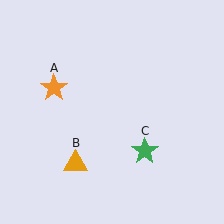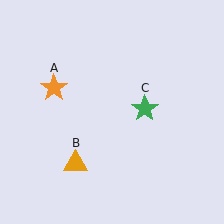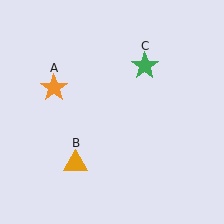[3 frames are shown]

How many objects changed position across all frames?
1 object changed position: green star (object C).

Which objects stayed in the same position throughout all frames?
Orange star (object A) and orange triangle (object B) remained stationary.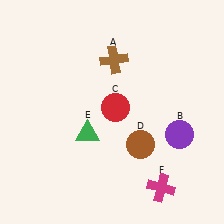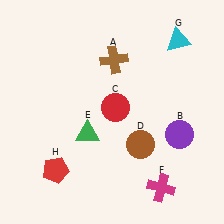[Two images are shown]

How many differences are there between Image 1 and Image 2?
There are 2 differences between the two images.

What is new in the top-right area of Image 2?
A cyan triangle (G) was added in the top-right area of Image 2.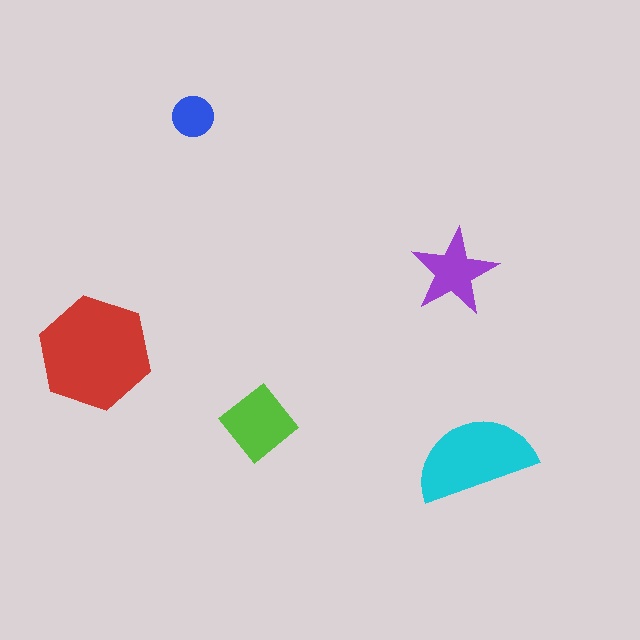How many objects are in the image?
There are 5 objects in the image.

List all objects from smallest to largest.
The blue circle, the purple star, the lime diamond, the cyan semicircle, the red hexagon.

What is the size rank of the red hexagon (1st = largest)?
1st.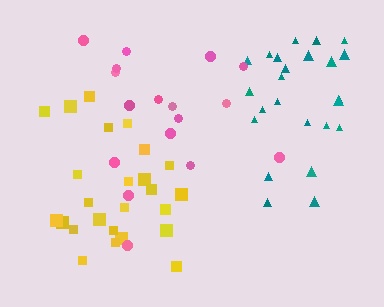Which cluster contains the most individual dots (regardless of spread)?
Yellow (26).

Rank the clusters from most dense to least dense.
yellow, teal, pink.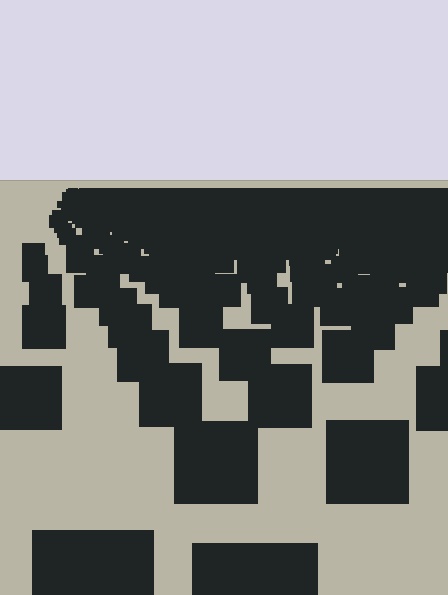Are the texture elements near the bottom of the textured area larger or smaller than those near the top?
Larger. Near the bottom, elements are closer to the viewer and appear at a bigger on-screen size.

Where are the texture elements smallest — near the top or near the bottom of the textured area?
Near the top.